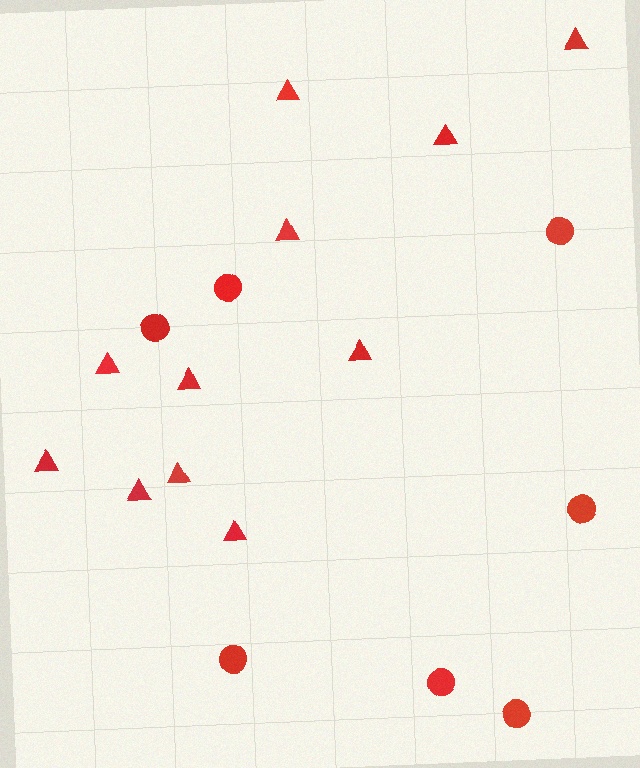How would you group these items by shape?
There are 2 groups: one group of triangles (11) and one group of circles (7).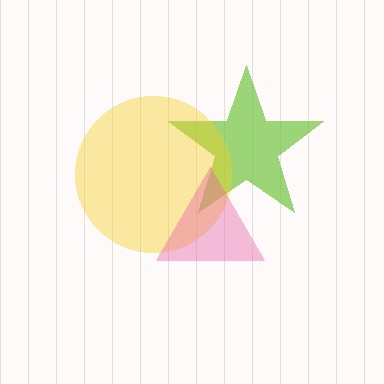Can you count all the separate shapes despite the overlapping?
Yes, there are 3 separate shapes.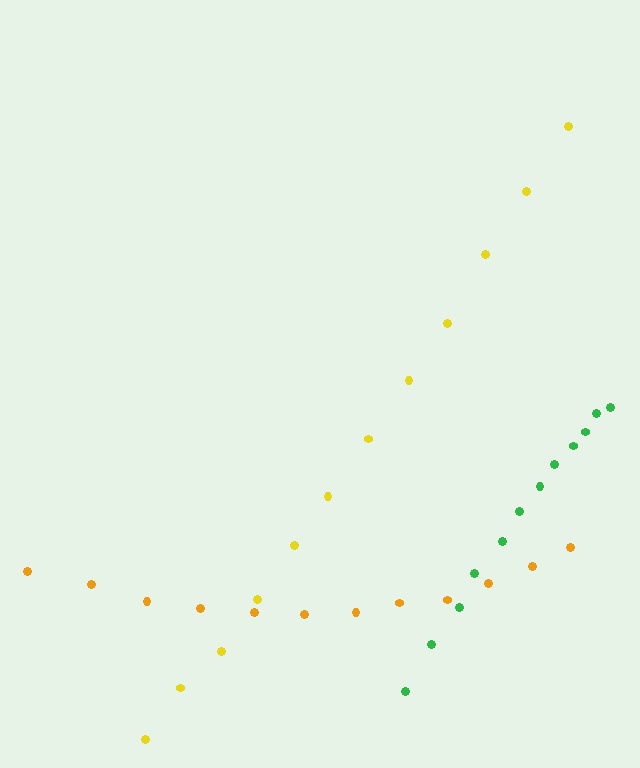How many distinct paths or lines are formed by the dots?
There are 3 distinct paths.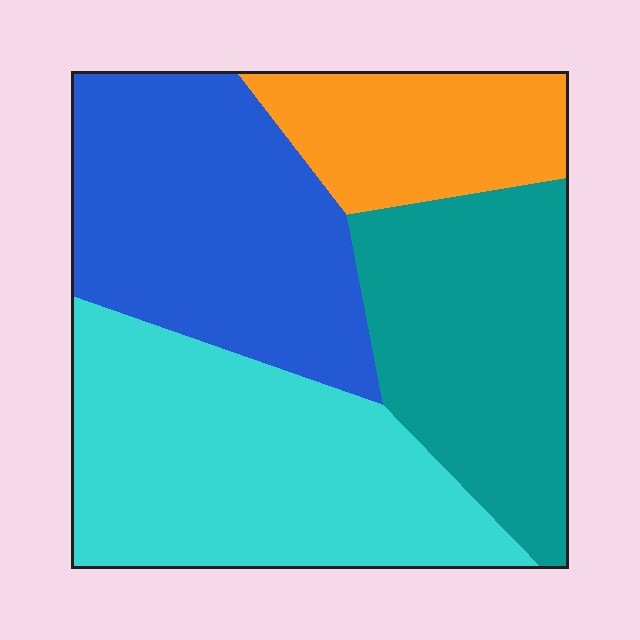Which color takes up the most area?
Cyan, at roughly 35%.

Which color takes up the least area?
Orange, at roughly 15%.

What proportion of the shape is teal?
Teal takes up about one quarter (1/4) of the shape.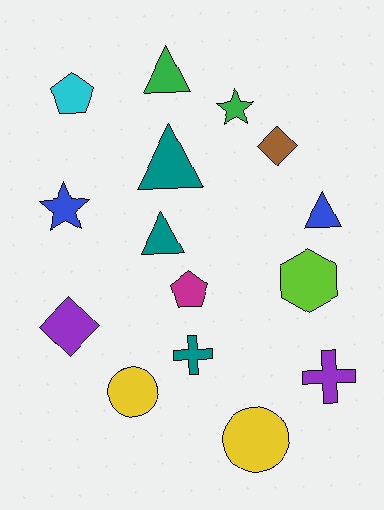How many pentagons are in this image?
There are 2 pentagons.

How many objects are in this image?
There are 15 objects.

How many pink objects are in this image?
There are no pink objects.